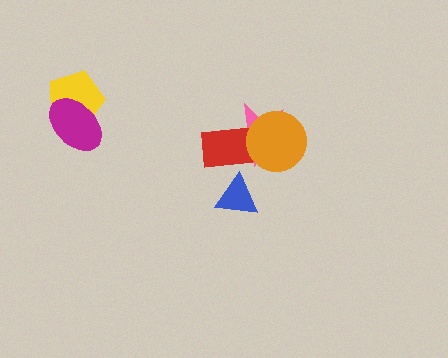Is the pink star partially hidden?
Yes, it is partially covered by another shape.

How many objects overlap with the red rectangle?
2 objects overlap with the red rectangle.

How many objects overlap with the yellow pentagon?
1 object overlaps with the yellow pentagon.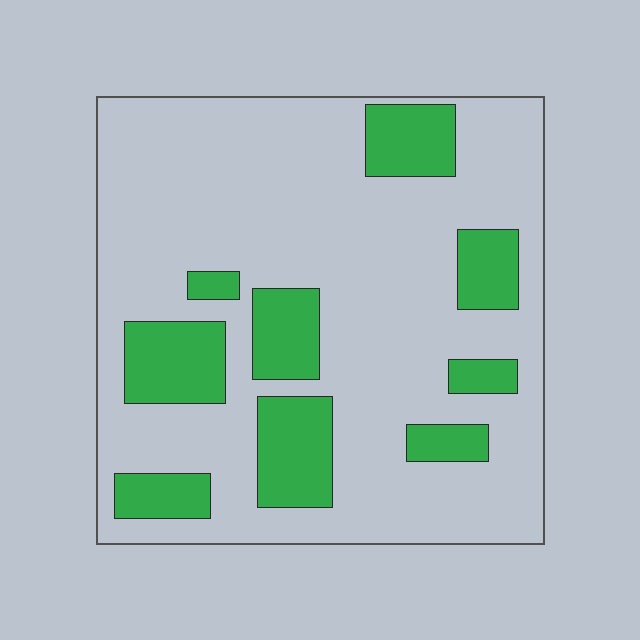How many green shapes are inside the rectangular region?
9.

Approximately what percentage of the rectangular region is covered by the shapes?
Approximately 25%.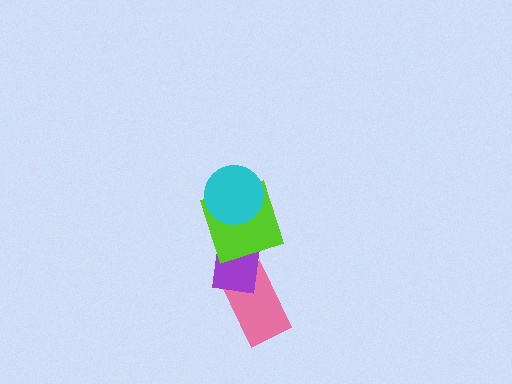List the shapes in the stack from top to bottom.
From top to bottom: the cyan circle, the lime square, the purple rectangle, the pink rectangle.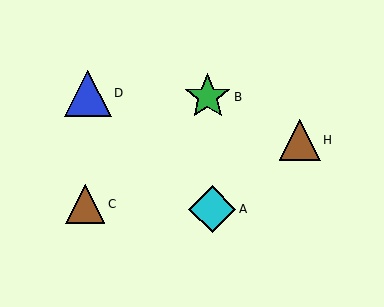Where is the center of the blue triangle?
The center of the blue triangle is at (88, 93).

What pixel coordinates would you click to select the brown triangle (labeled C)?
Click at (85, 204) to select the brown triangle C.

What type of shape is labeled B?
Shape B is a green star.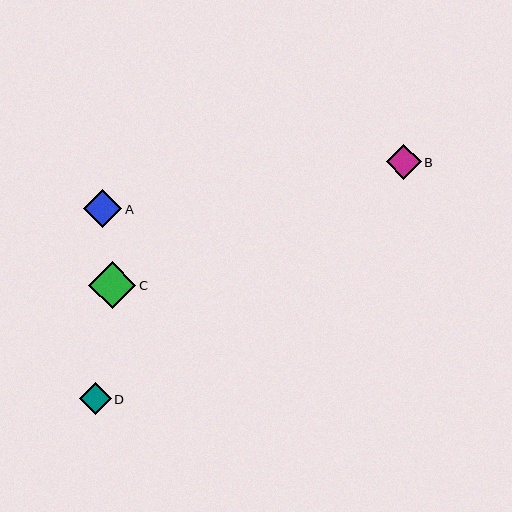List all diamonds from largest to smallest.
From largest to smallest: C, A, B, D.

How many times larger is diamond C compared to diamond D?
Diamond C is approximately 1.5 times the size of diamond D.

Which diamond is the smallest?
Diamond D is the smallest with a size of approximately 32 pixels.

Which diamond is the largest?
Diamond C is the largest with a size of approximately 47 pixels.